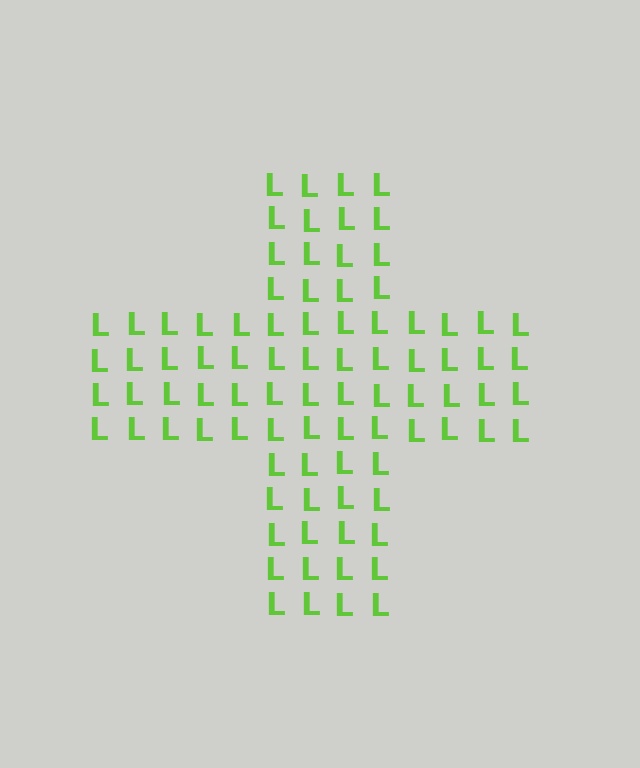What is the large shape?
The large shape is a cross.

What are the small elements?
The small elements are letter L's.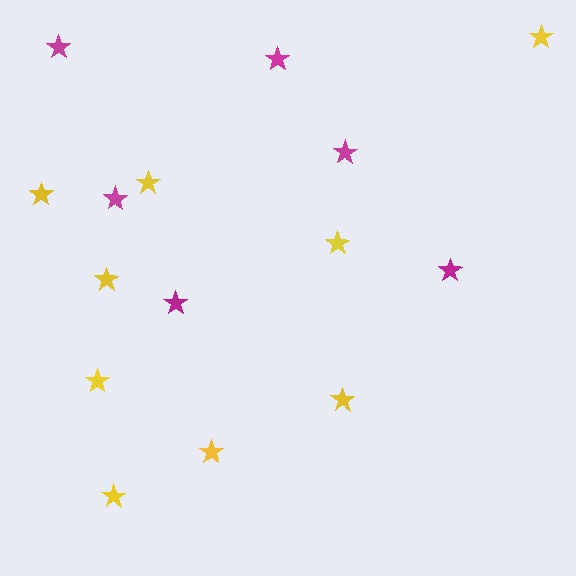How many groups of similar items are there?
There are 2 groups: one group of magenta stars (6) and one group of yellow stars (9).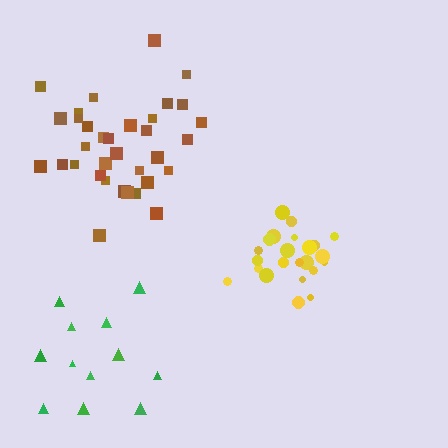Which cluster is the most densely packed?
Yellow.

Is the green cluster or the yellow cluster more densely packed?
Yellow.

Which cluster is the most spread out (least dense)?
Green.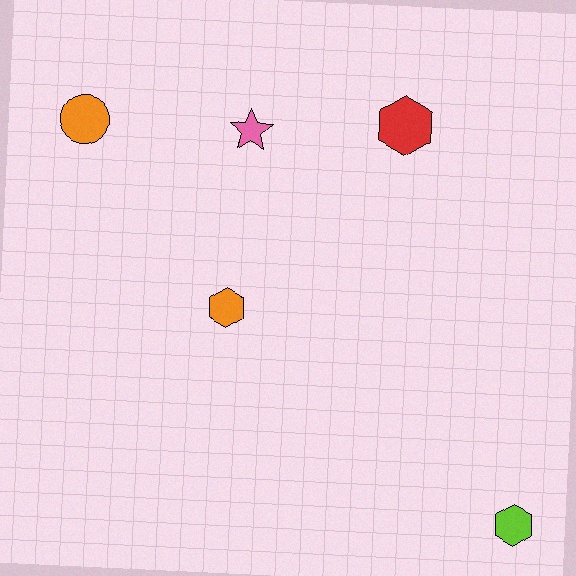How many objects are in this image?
There are 5 objects.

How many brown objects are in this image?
There are no brown objects.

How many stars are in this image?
There is 1 star.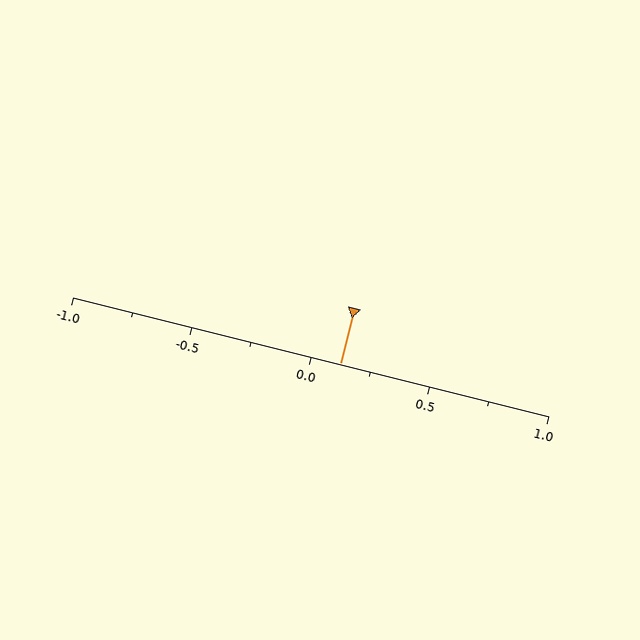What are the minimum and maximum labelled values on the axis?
The axis runs from -1.0 to 1.0.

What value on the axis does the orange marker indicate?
The marker indicates approximately 0.12.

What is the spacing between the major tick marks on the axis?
The major ticks are spaced 0.5 apart.